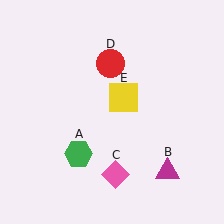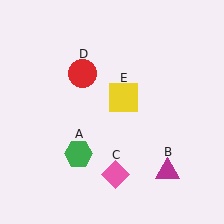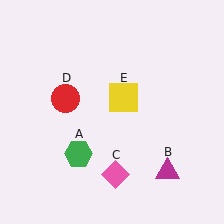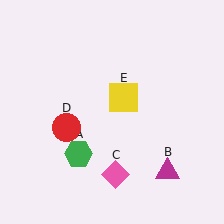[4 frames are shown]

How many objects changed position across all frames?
1 object changed position: red circle (object D).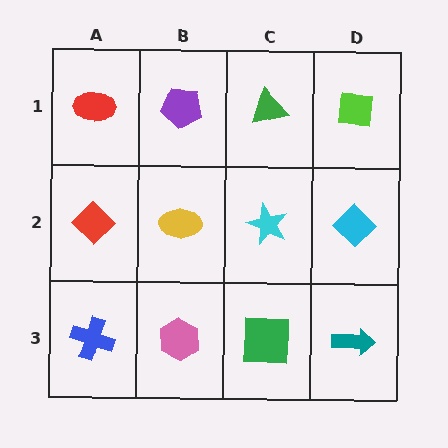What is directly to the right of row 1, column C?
A lime square.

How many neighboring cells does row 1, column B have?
3.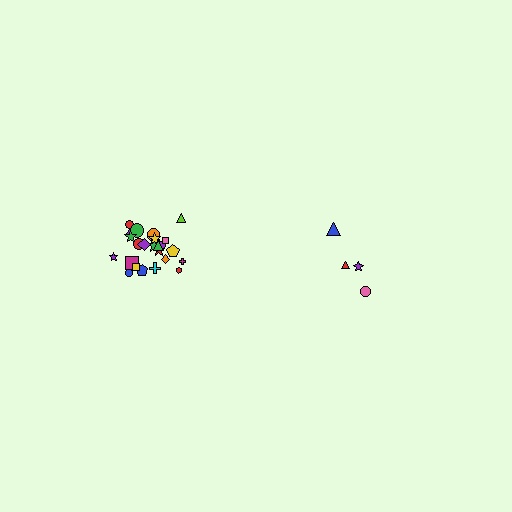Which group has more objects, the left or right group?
The left group.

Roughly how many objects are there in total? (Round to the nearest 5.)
Roughly 30 objects in total.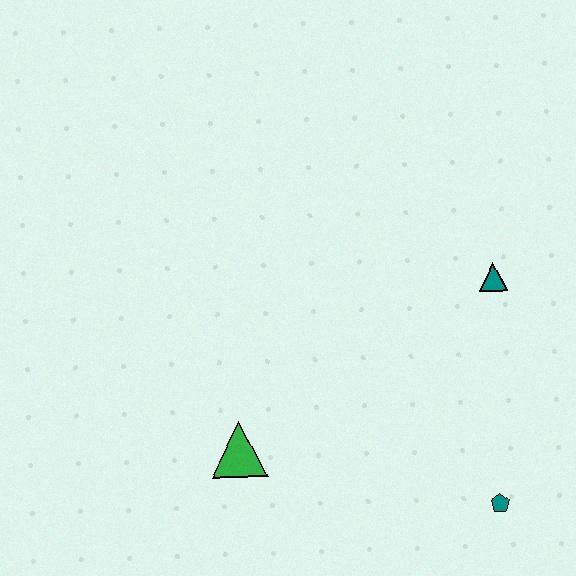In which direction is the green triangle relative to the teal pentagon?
The green triangle is to the left of the teal pentagon.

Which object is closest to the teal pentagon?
The teal triangle is closest to the teal pentagon.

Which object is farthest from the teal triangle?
The green triangle is farthest from the teal triangle.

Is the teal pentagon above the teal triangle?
No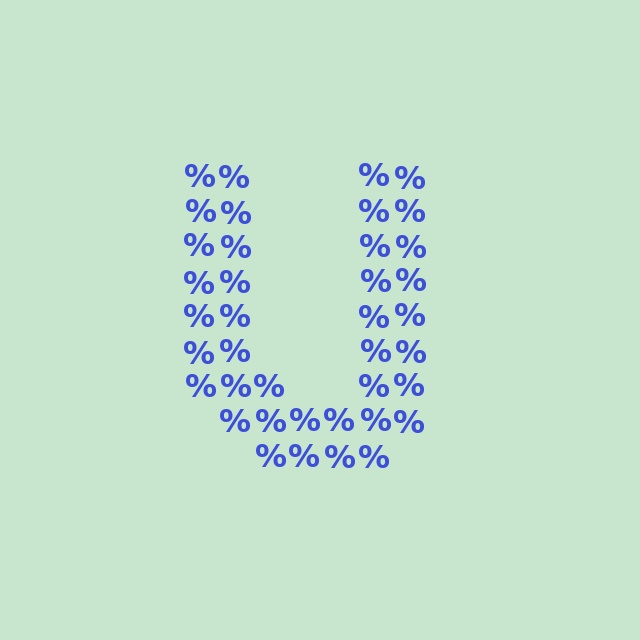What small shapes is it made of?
It is made of small percent signs.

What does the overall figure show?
The overall figure shows the letter U.